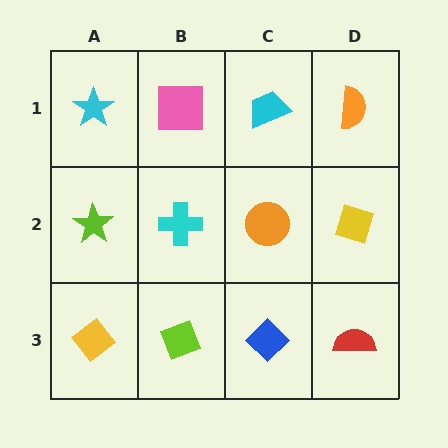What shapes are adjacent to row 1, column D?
A yellow diamond (row 2, column D), a cyan trapezoid (row 1, column C).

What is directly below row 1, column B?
A cyan cross.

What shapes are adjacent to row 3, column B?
A cyan cross (row 2, column B), a yellow diamond (row 3, column A), a blue diamond (row 3, column C).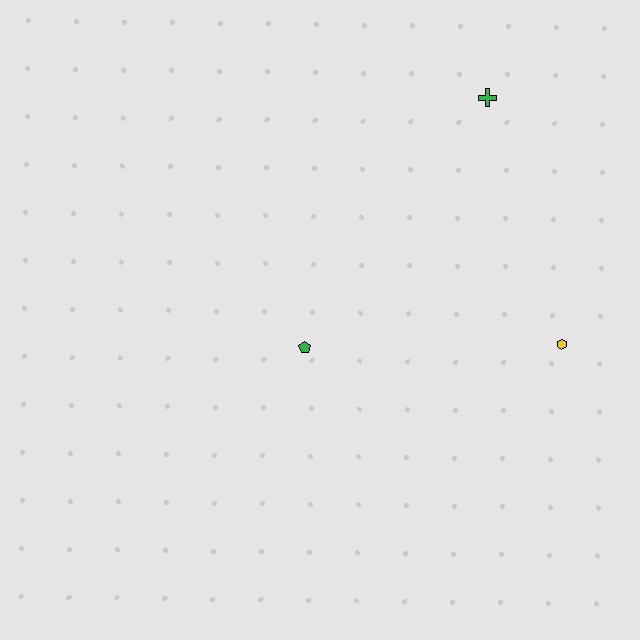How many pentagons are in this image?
There is 1 pentagon.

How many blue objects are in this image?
There are no blue objects.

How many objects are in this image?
There are 3 objects.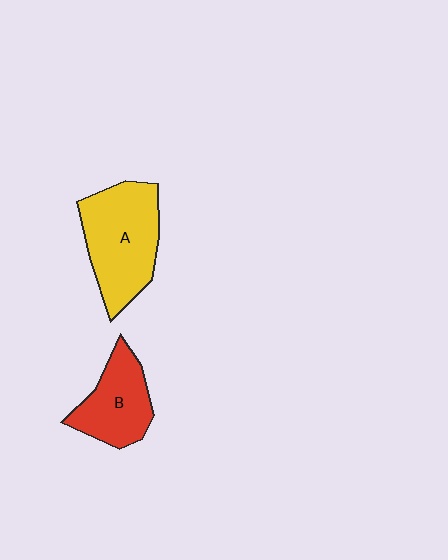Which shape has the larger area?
Shape A (yellow).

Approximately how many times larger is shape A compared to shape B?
Approximately 1.5 times.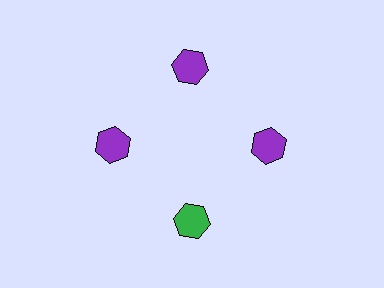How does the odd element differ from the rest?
It has a different color: green instead of purple.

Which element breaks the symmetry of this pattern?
The green hexagon at roughly the 6 o'clock position breaks the symmetry. All other shapes are purple hexagons.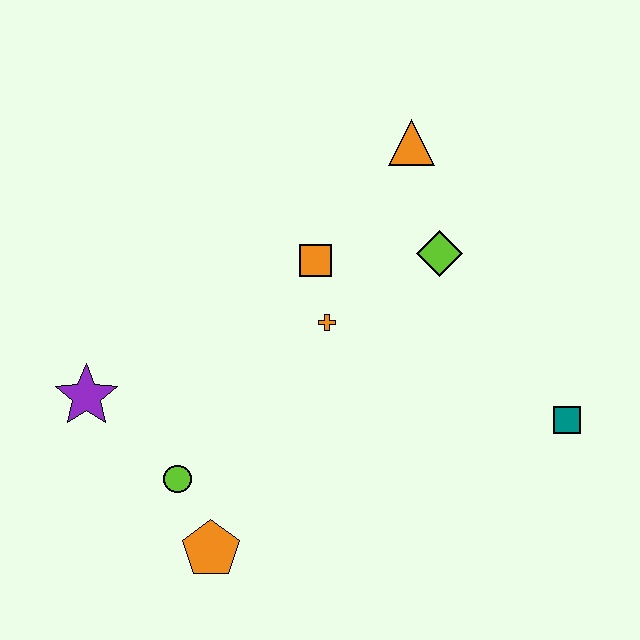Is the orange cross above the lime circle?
Yes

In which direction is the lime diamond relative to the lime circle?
The lime diamond is to the right of the lime circle.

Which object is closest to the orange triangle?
The lime diamond is closest to the orange triangle.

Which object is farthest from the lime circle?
The orange triangle is farthest from the lime circle.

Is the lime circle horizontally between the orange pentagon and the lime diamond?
No